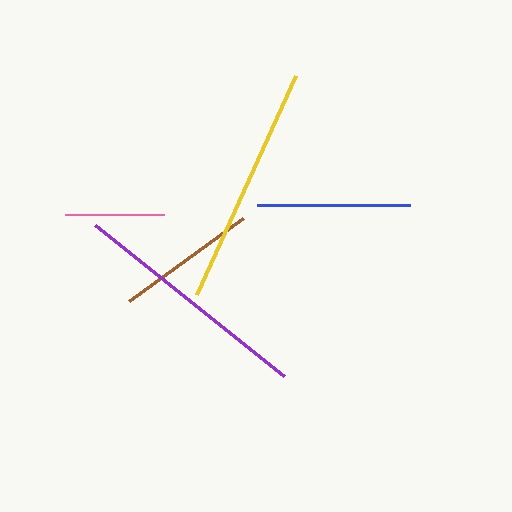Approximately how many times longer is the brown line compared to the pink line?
The brown line is approximately 1.4 times the length of the pink line.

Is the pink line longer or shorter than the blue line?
The blue line is longer than the pink line.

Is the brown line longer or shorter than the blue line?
The blue line is longer than the brown line.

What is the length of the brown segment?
The brown segment is approximately 141 pixels long.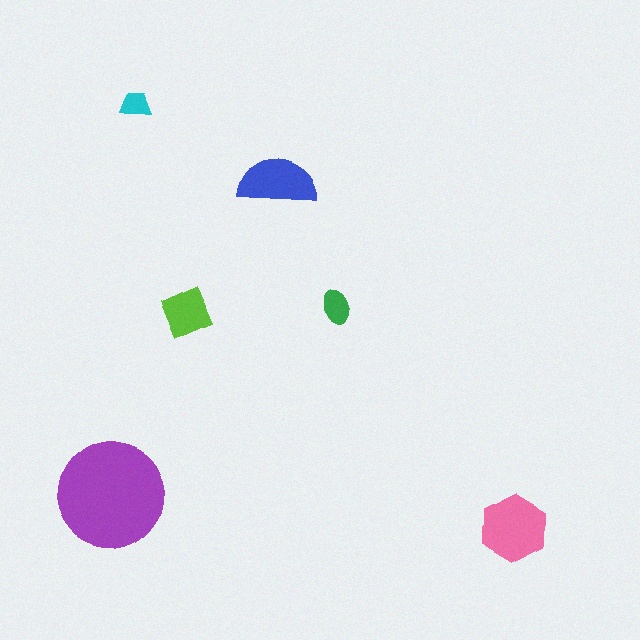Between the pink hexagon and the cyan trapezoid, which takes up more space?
The pink hexagon.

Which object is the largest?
The purple circle.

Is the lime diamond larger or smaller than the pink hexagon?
Smaller.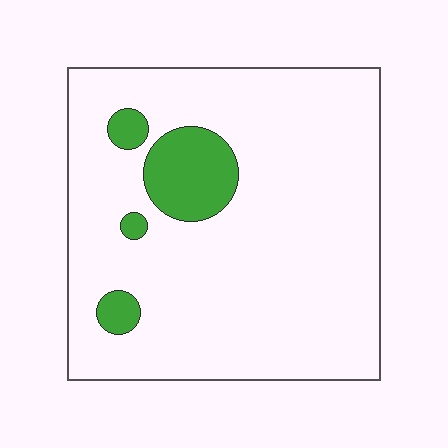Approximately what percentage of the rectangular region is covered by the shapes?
Approximately 10%.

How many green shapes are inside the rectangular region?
4.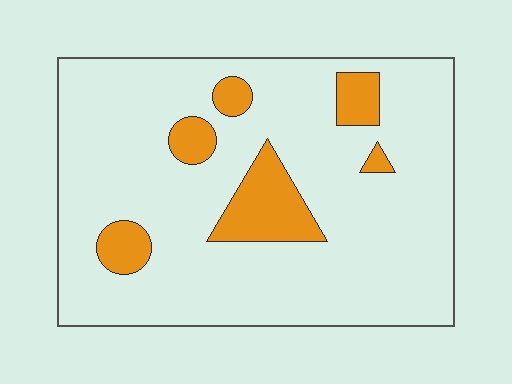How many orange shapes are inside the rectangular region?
6.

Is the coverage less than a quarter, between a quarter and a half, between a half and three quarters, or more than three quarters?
Less than a quarter.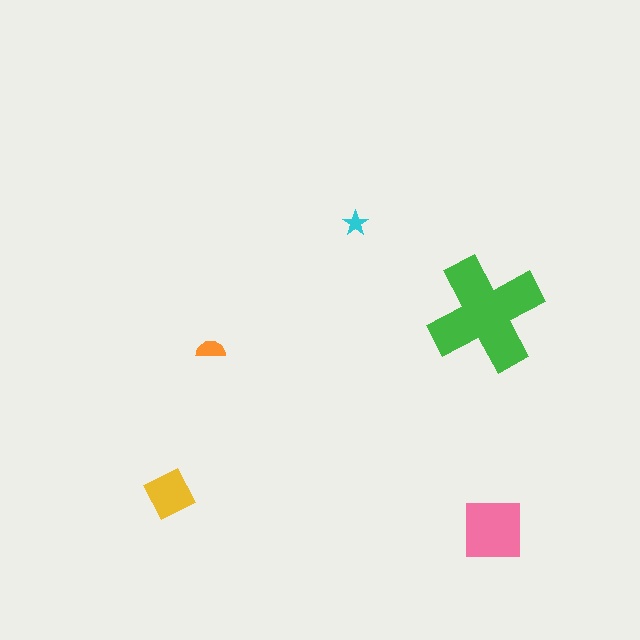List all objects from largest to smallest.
The green cross, the pink square, the yellow diamond, the orange semicircle, the cyan star.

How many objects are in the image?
There are 5 objects in the image.